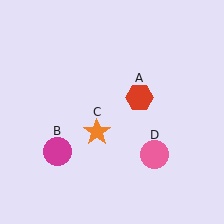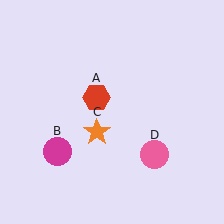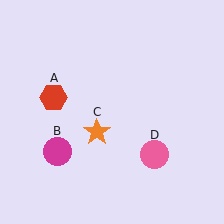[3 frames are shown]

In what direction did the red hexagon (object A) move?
The red hexagon (object A) moved left.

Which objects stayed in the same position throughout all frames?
Magenta circle (object B) and orange star (object C) and pink circle (object D) remained stationary.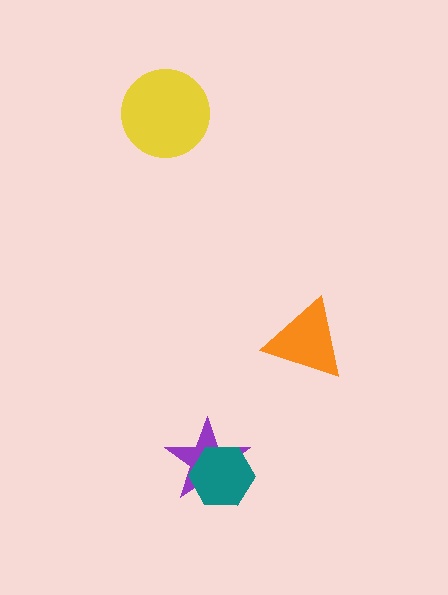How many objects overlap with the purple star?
1 object overlaps with the purple star.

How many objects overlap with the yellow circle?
0 objects overlap with the yellow circle.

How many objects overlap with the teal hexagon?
1 object overlaps with the teal hexagon.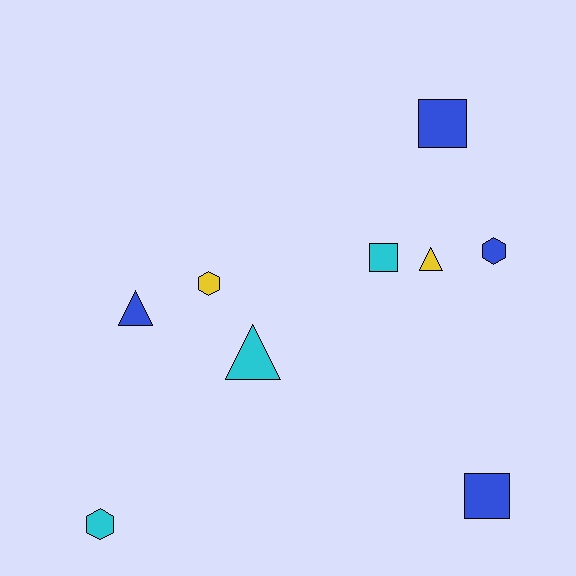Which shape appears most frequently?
Triangle, with 3 objects.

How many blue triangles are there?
There is 1 blue triangle.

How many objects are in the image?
There are 9 objects.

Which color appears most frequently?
Blue, with 4 objects.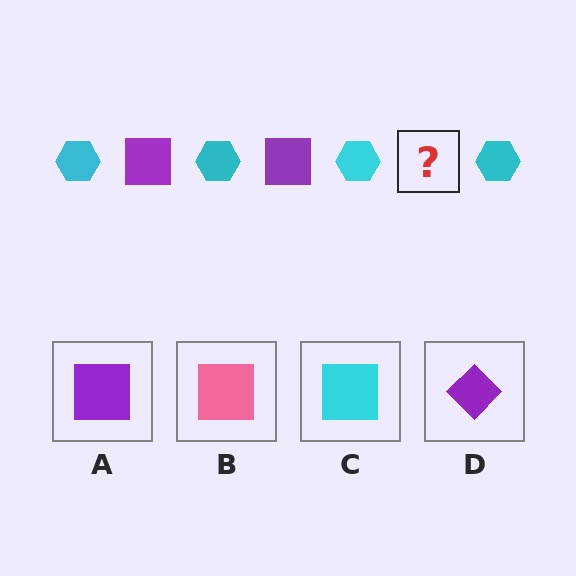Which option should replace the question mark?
Option A.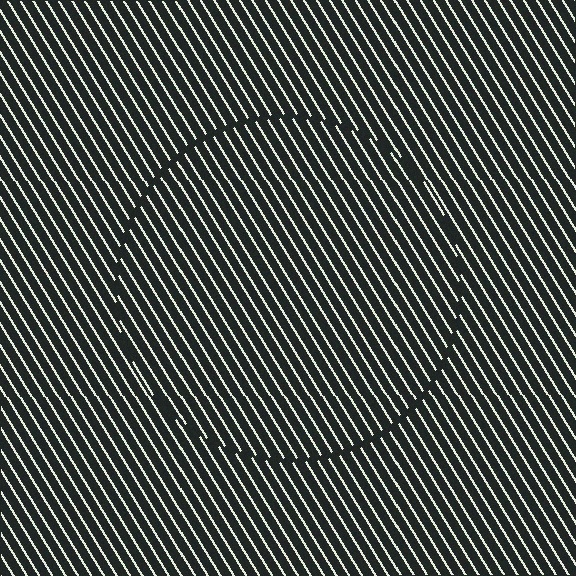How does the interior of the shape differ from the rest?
The interior of the shape contains the same grating, shifted by half a period — the contour is defined by the phase discontinuity where line-ends from the inner and outer gratings abut.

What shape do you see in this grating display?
An illusory circle. The interior of the shape contains the same grating, shifted by half a period — the contour is defined by the phase discontinuity where line-ends from the inner and outer gratings abut.